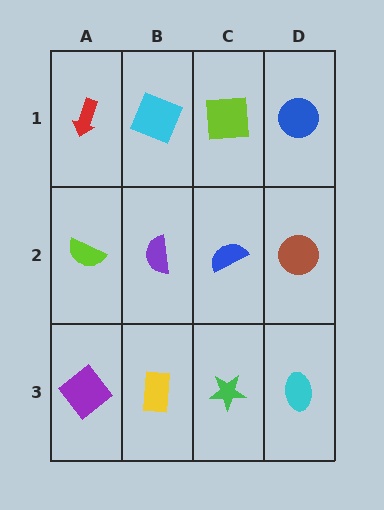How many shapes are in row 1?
4 shapes.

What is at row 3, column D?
A cyan ellipse.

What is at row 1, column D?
A blue circle.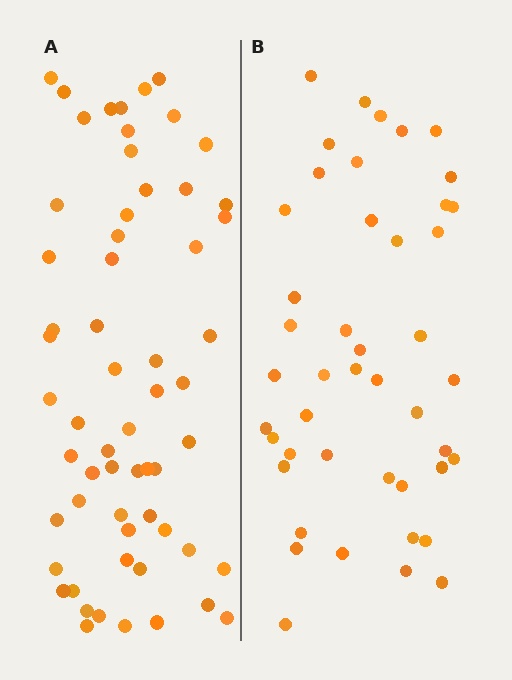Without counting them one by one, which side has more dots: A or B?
Region A (the left region) has more dots.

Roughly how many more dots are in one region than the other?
Region A has approximately 15 more dots than region B.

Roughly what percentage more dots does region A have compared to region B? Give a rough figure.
About 35% more.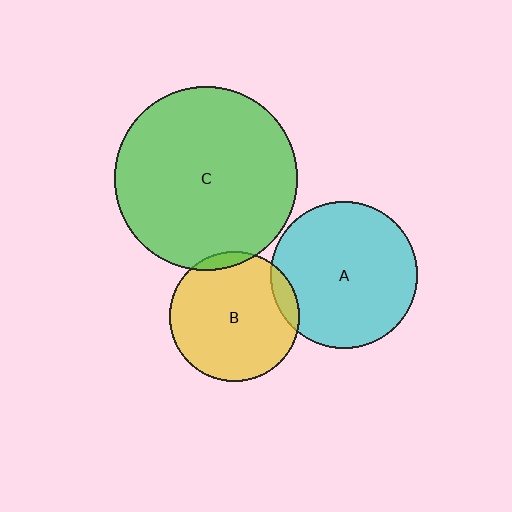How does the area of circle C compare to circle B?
Approximately 2.0 times.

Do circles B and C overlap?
Yes.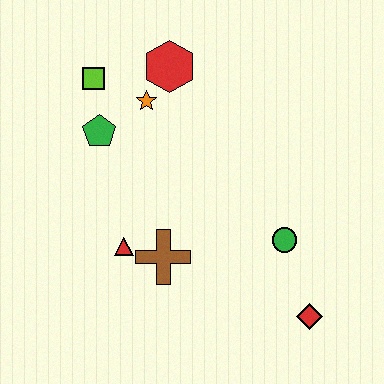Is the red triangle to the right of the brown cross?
No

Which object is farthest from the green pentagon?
The red diamond is farthest from the green pentagon.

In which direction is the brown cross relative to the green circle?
The brown cross is to the left of the green circle.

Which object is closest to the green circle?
The red diamond is closest to the green circle.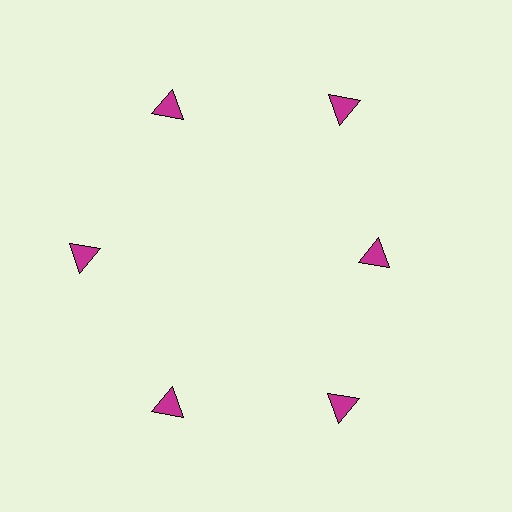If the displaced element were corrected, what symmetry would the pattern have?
It would have 6-fold rotational symmetry — the pattern would map onto itself every 60 degrees.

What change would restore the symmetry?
The symmetry would be restored by moving it outward, back onto the ring so that all 6 triangles sit at equal angles and equal distance from the center.